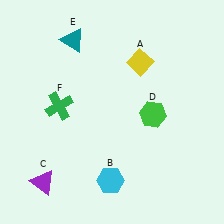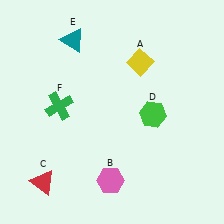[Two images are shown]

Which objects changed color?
B changed from cyan to pink. C changed from purple to red.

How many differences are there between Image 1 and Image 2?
There are 2 differences between the two images.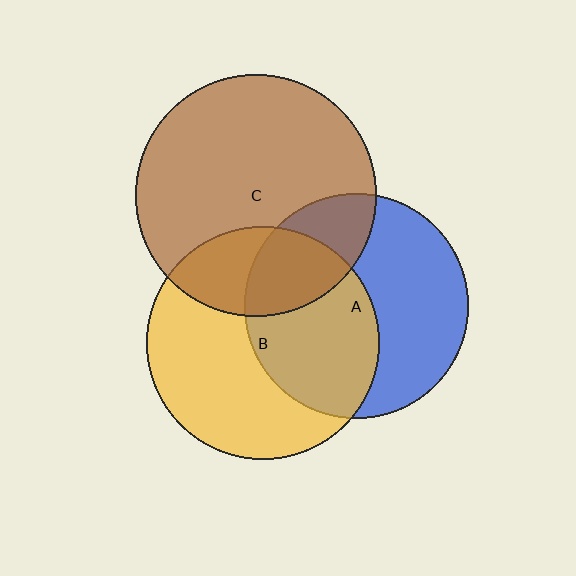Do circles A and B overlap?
Yes.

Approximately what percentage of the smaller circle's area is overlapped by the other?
Approximately 50%.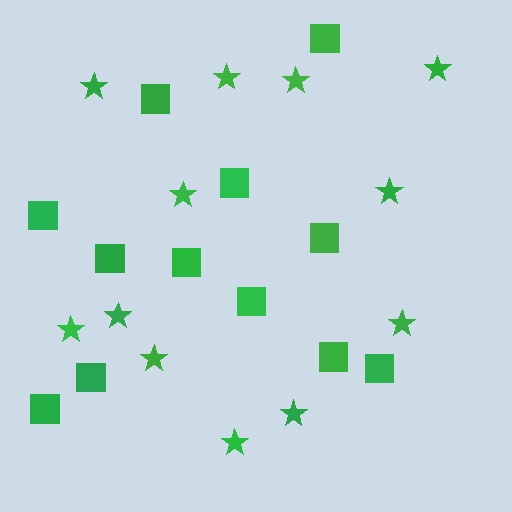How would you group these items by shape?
There are 2 groups: one group of stars (12) and one group of squares (12).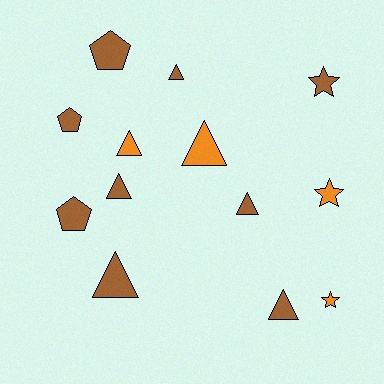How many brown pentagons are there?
There are 3 brown pentagons.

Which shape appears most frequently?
Triangle, with 7 objects.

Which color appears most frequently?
Brown, with 9 objects.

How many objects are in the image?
There are 13 objects.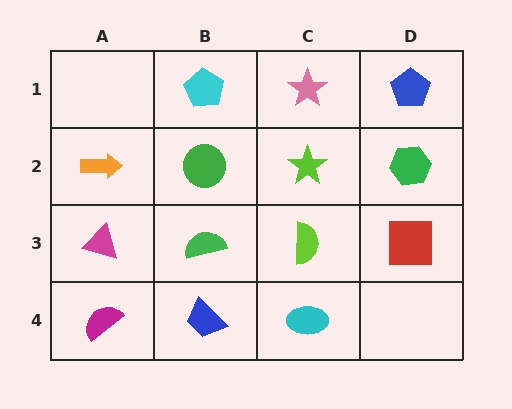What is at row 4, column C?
A cyan ellipse.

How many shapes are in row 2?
4 shapes.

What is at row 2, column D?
A green hexagon.